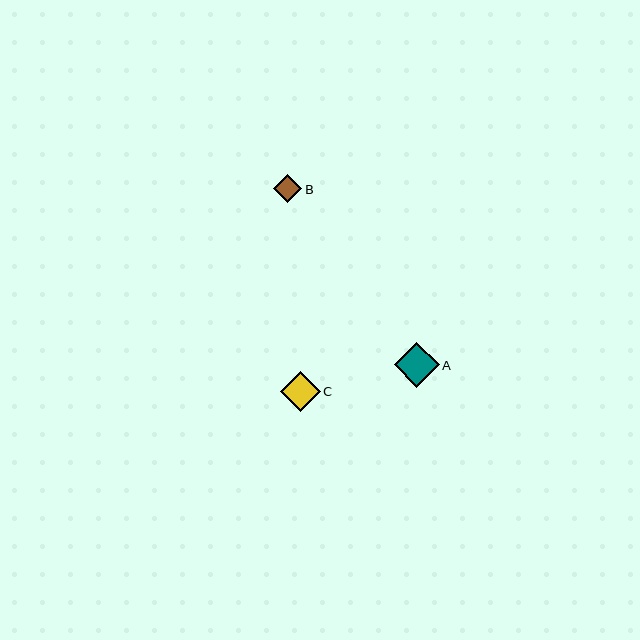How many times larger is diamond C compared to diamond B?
Diamond C is approximately 1.4 times the size of diamond B.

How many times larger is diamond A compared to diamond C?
Diamond A is approximately 1.1 times the size of diamond C.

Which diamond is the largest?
Diamond A is the largest with a size of approximately 45 pixels.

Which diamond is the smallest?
Diamond B is the smallest with a size of approximately 29 pixels.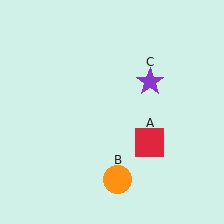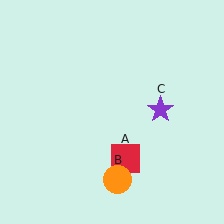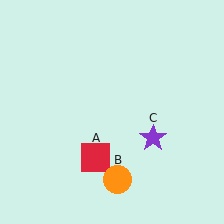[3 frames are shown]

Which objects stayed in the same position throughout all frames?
Orange circle (object B) remained stationary.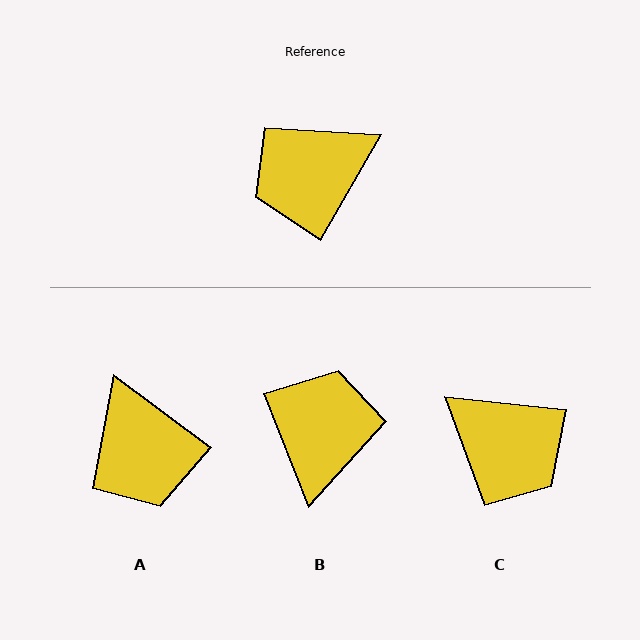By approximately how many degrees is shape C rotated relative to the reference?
Approximately 113 degrees counter-clockwise.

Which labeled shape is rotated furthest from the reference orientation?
B, about 129 degrees away.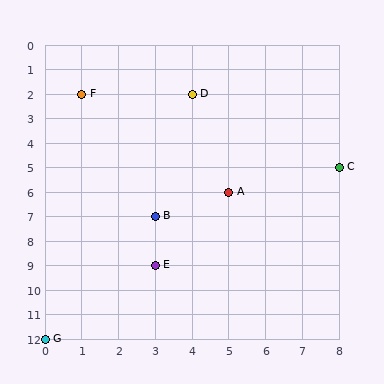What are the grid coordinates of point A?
Point A is at grid coordinates (5, 6).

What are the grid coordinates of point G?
Point G is at grid coordinates (0, 12).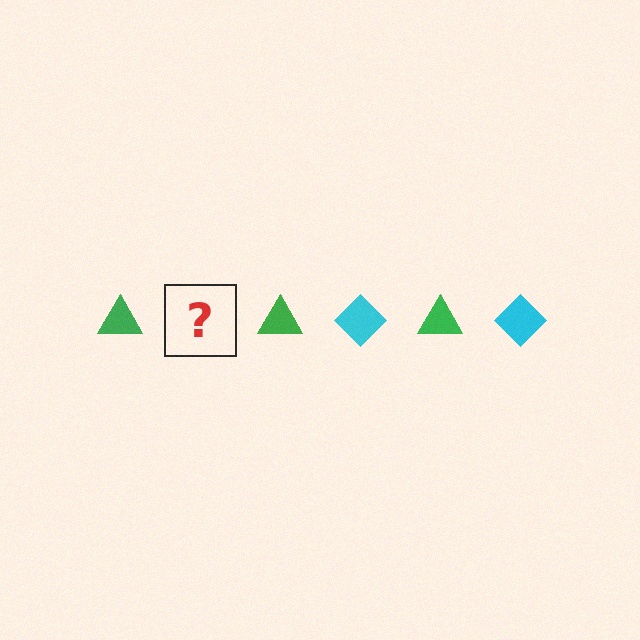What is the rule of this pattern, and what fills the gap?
The rule is that the pattern alternates between green triangle and cyan diamond. The gap should be filled with a cyan diamond.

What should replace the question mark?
The question mark should be replaced with a cyan diamond.